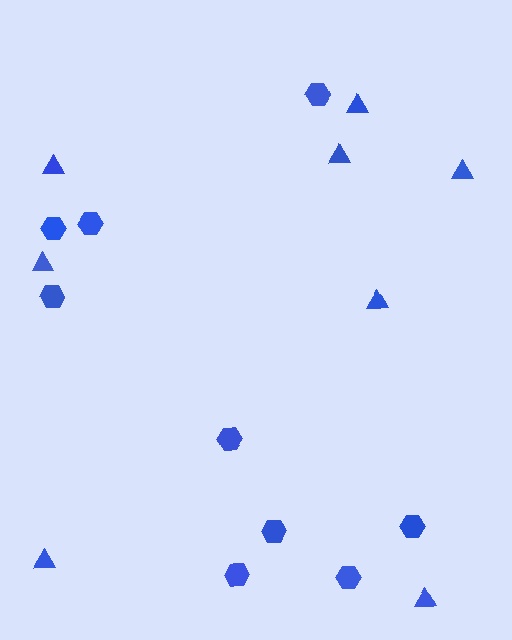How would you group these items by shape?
There are 2 groups: one group of hexagons (9) and one group of triangles (8).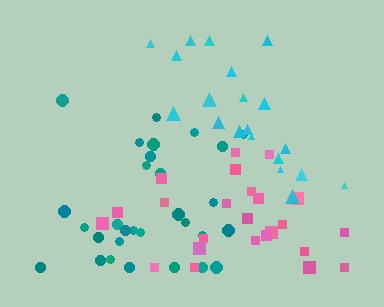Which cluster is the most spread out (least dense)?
Cyan.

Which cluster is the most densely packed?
Teal.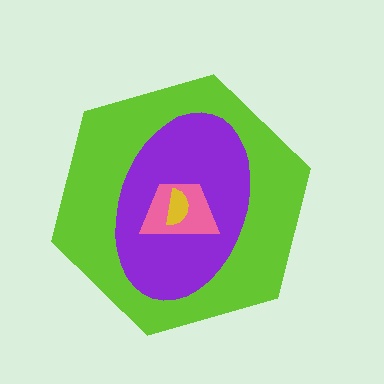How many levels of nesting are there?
4.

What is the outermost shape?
The lime hexagon.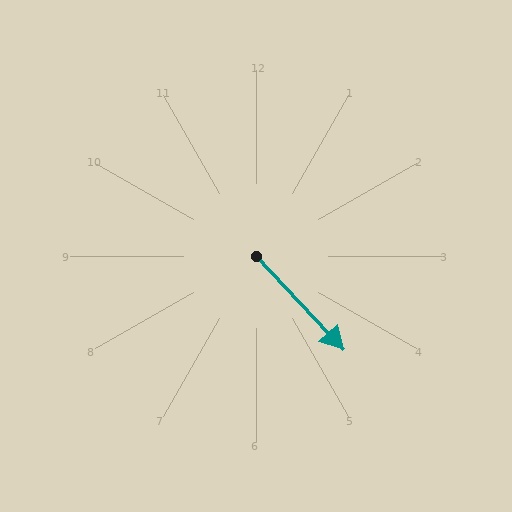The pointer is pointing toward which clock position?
Roughly 5 o'clock.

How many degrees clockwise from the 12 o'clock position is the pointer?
Approximately 137 degrees.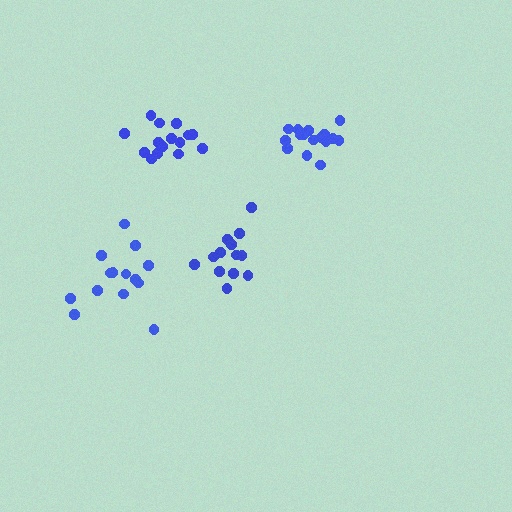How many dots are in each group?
Group 1: 13 dots, Group 2: 14 dots, Group 3: 16 dots, Group 4: 15 dots (58 total).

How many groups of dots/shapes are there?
There are 4 groups.